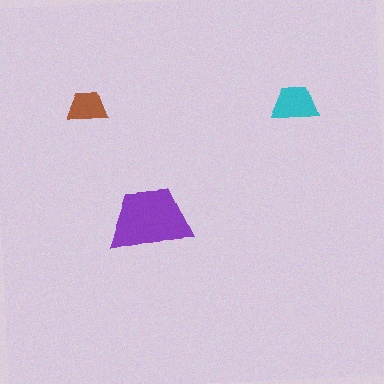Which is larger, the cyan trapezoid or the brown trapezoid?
The cyan one.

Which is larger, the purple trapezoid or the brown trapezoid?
The purple one.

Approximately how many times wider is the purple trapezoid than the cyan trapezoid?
About 2 times wider.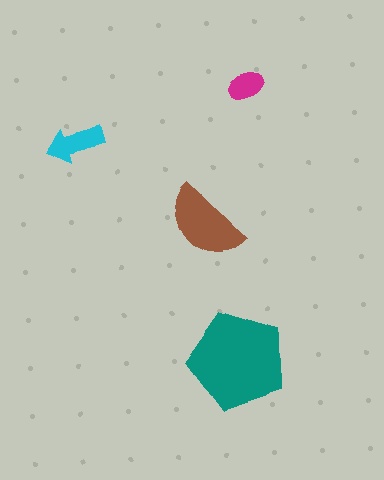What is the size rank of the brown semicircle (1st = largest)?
2nd.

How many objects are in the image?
There are 4 objects in the image.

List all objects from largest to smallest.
The teal pentagon, the brown semicircle, the cyan arrow, the magenta ellipse.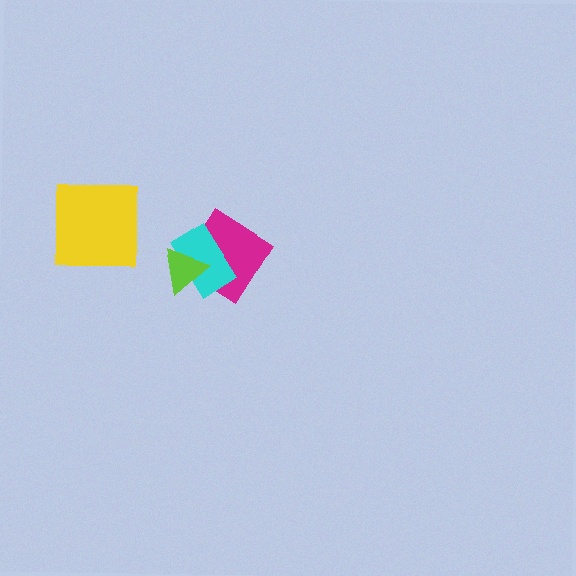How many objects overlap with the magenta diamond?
2 objects overlap with the magenta diamond.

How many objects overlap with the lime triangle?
2 objects overlap with the lime triangle.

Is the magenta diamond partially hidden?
Yes, it is partially covered by another shape.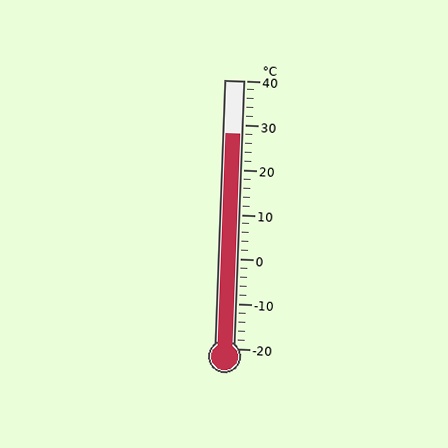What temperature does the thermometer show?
The thermometer shows approximately 28°C.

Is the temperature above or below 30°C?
The temperature is below 30°C.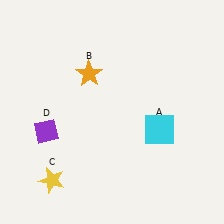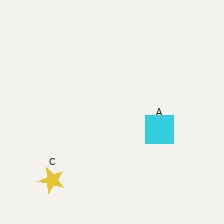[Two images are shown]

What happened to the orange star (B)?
The orange star (B) was removed in Image 2. It was in the top-left area of Image 1.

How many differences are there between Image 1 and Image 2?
There are 2 differences between the two images.